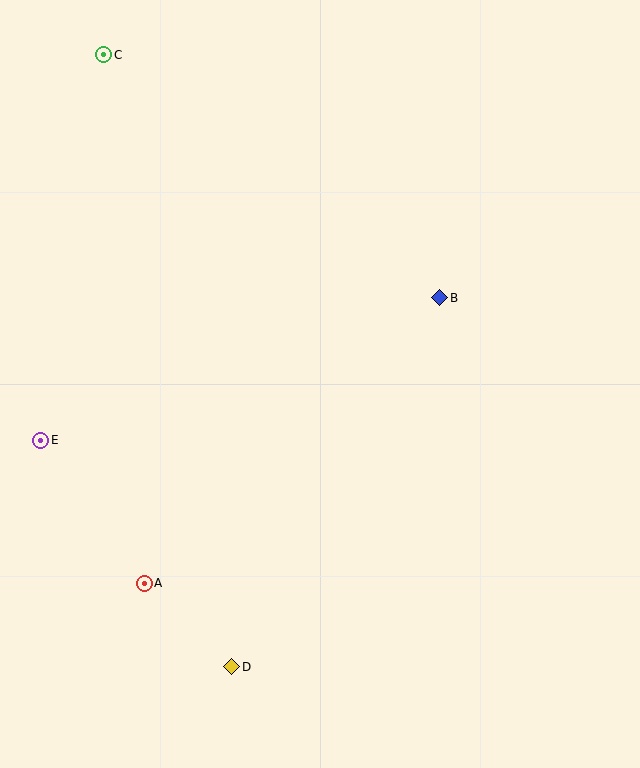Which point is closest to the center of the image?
Point B at (440, 298) is closest to the center.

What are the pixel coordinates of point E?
Point E is at (41, 440).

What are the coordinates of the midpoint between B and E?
The midpoint between B and E is at (240, 369).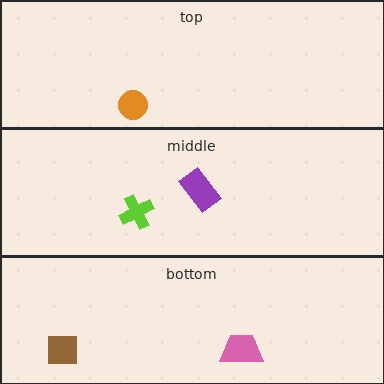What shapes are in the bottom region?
The brown square, the pink trapezoid.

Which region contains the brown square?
The bottom region.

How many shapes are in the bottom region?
2.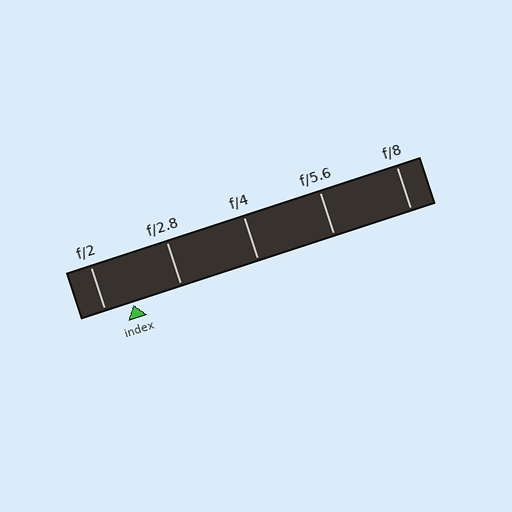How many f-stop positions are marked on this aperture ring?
There are 5 f-stop positions marked.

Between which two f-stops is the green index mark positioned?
The index mark is between f/2 and f/2.8.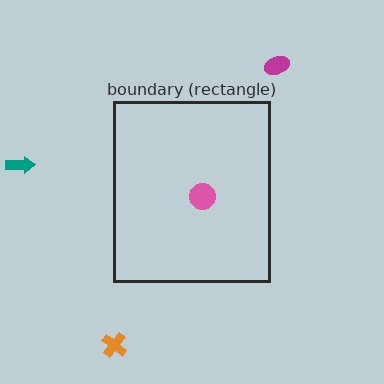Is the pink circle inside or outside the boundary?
Inside.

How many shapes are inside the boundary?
1 inside, 3 outside.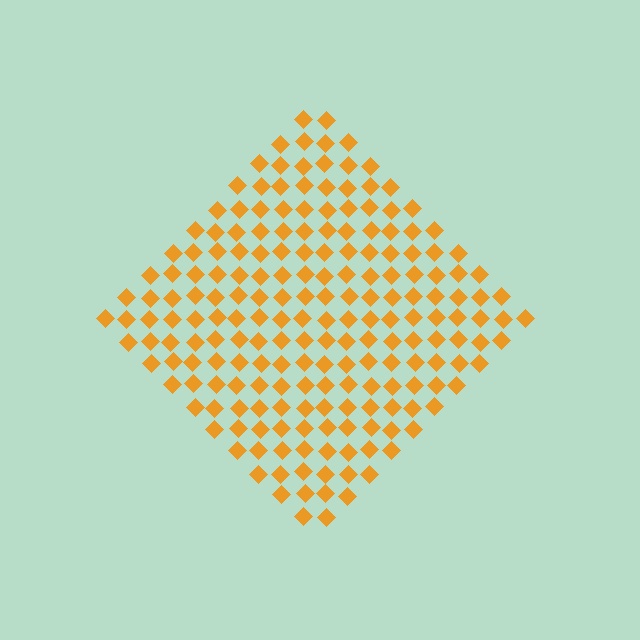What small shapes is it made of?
It is made of small diamonds.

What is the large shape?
The large shape is a diamond.